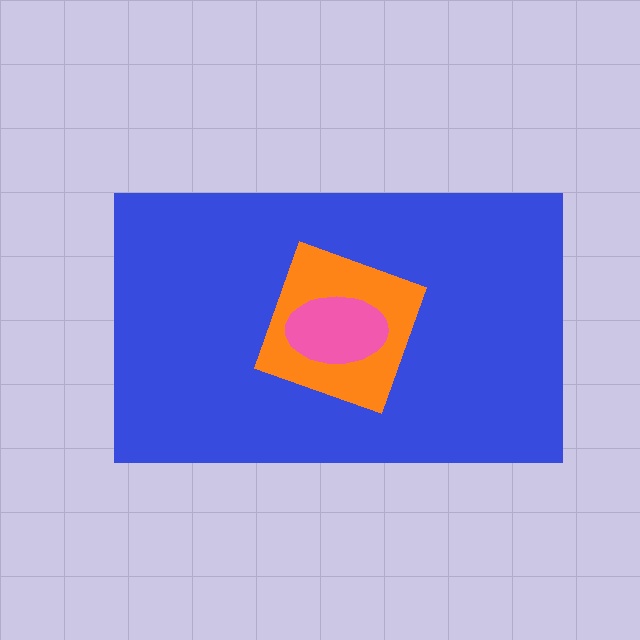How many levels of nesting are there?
3.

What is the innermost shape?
The pink ellipse.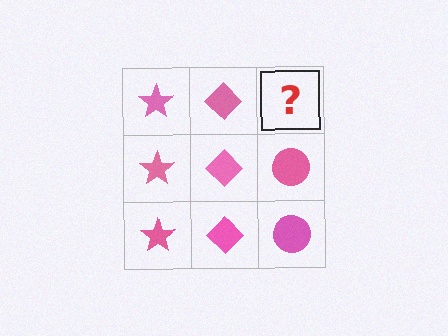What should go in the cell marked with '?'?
The missing cell should contain a pink circle.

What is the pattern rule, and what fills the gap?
The rule is that each column has a consistent shape. The gap should be filled with a pink circle.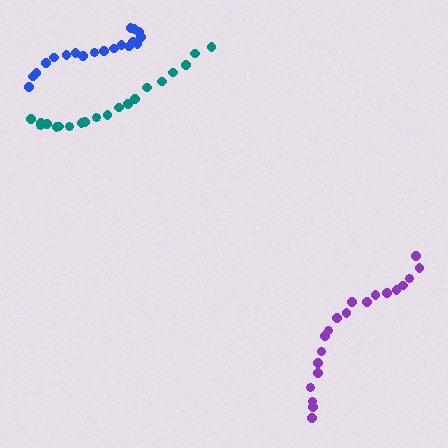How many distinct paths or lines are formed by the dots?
There are 3 distinct paths.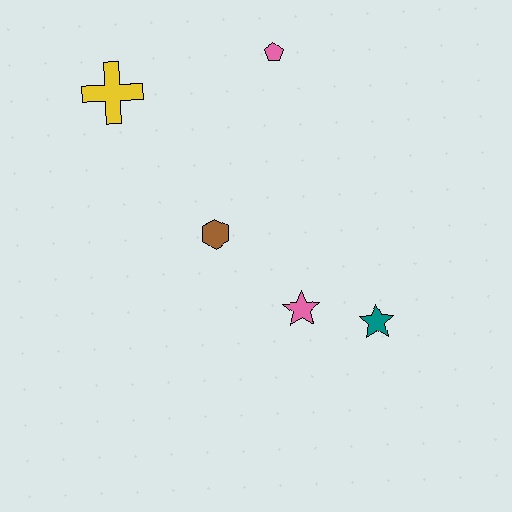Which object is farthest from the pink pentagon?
The teal star is farthest from the pink pentagon.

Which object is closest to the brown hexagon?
The pink star is closest to the brown hexagon.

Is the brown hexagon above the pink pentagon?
No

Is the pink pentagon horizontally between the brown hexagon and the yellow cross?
No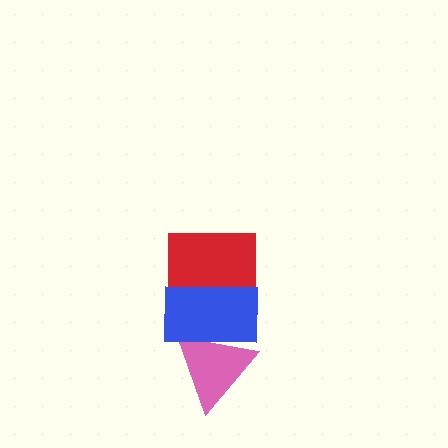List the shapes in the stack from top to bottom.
From top to bottom: the red rectangle, the blue rectangle, the pink triangle.